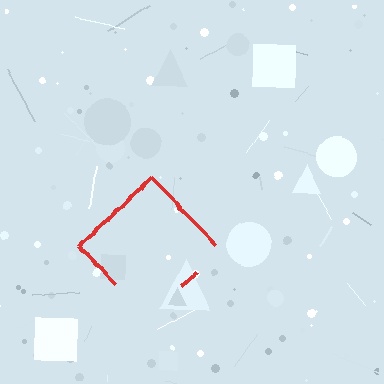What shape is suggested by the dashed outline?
The dashed outline suggests a diamond.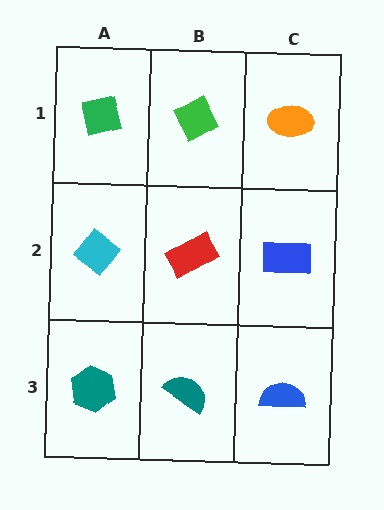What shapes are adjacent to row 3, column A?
A cyan diamond (row 2, column A), a teal semicircle (row 3, column B).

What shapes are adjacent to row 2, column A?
A green square (row 1, column A), a teal hexagon (row 3, column A), a red rectangle (row 2, column B).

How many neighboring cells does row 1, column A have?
2.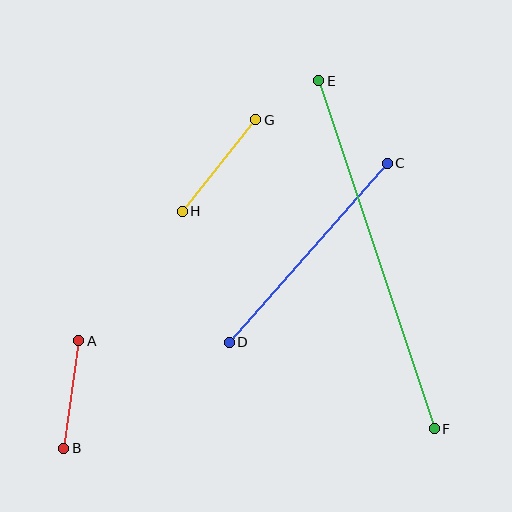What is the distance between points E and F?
The distance is approximately 367 pixels.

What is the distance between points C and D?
The distance is approximately 239 pixels.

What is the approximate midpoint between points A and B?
The midpoint is at approximately (71, 395) pixels.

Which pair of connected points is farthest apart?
Points E and F are farthest apart.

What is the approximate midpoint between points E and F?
The midpoint is at approximately (377, 255) pixels.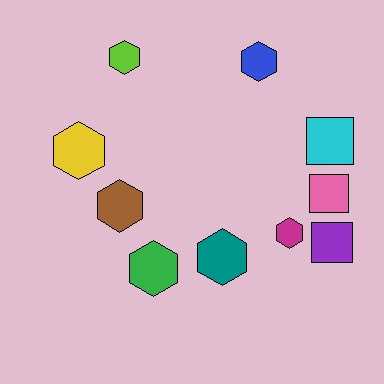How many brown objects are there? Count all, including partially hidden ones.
There is 1 brown object.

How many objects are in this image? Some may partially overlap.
There are 10 objects.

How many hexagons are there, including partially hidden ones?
There are 7 hexagons.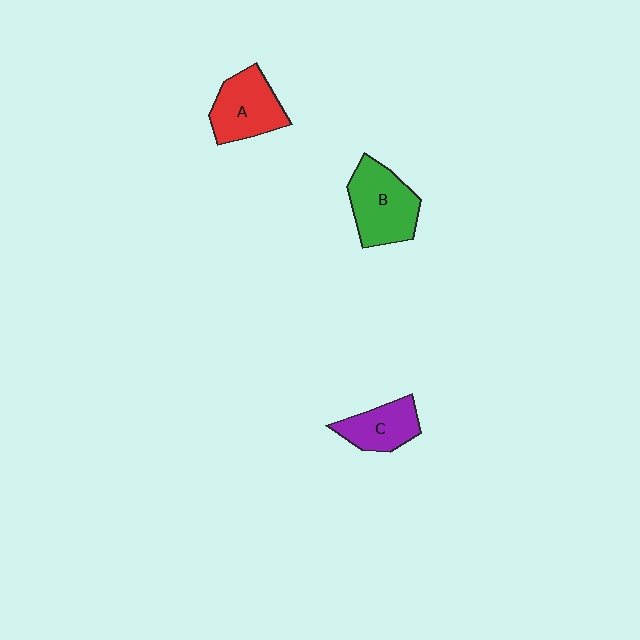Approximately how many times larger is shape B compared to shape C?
Approximately 1.5 times.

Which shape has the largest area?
Shape B (green).